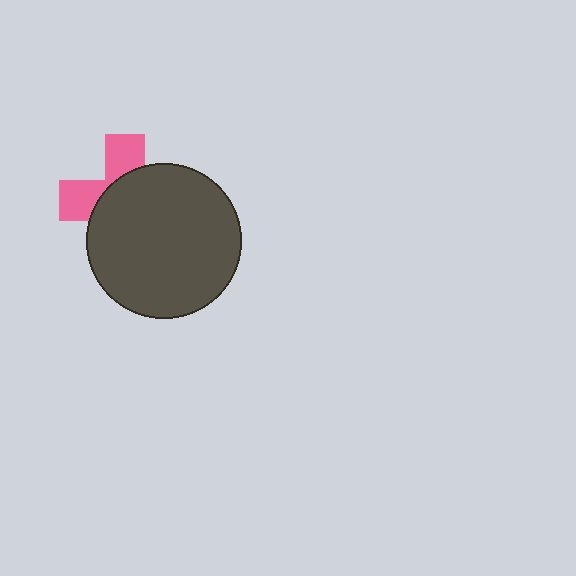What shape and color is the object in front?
The object in front is a dark gray circle.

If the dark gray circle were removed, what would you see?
You would see the complete pink cross.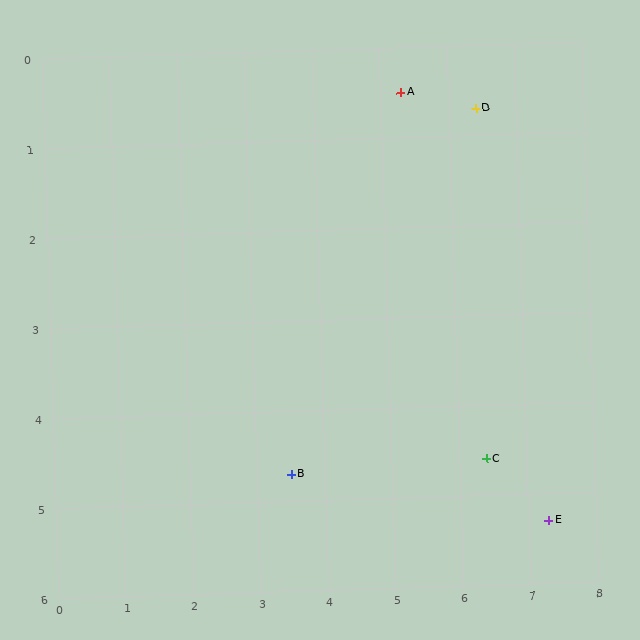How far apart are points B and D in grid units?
Points B and D are about 4.9 grid units apart.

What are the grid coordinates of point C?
Point C is at approximately (6.4, 4.6).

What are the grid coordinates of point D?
Point D is at approximately (6.4, 0.7).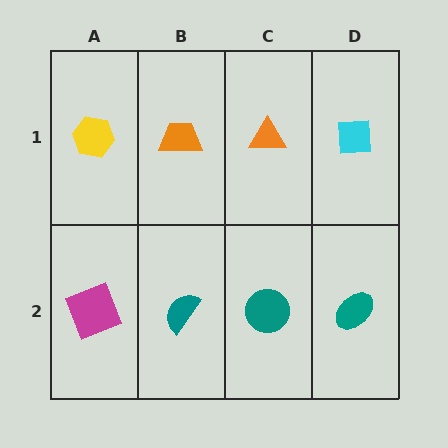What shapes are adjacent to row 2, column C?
An orange triangle (row 1, column C), a teal semicircle (row 2, column B), a teal ellipse (row 2, column D).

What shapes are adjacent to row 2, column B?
An orange trapezoid (row 1, column B), a magenta square (row 2, column A), a teal circle (row 2, column C).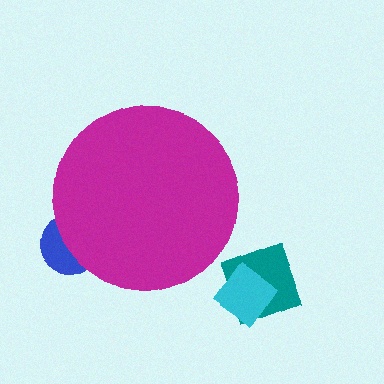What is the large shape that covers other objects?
A magenta circle.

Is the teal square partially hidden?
No, the teal square is fully visible.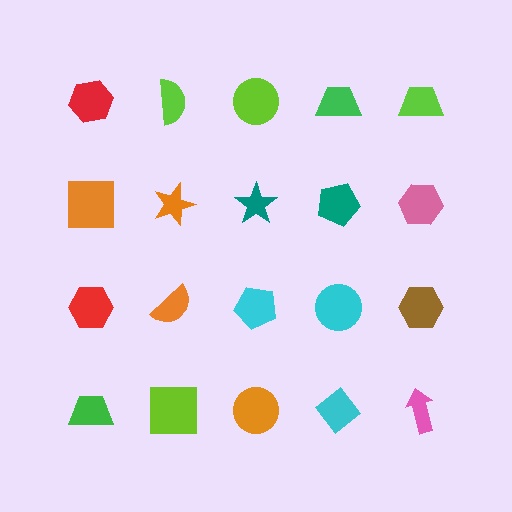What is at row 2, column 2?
An orange star.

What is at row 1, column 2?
A lime semicircle.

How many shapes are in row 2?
5 shapes.